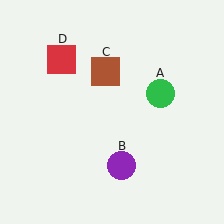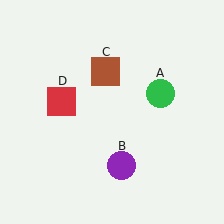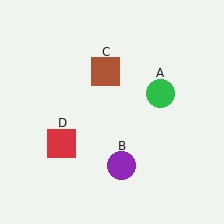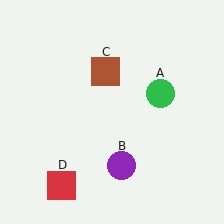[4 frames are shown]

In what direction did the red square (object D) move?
The red square (object D) moved down.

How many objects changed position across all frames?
1 object changed position: red square (object D).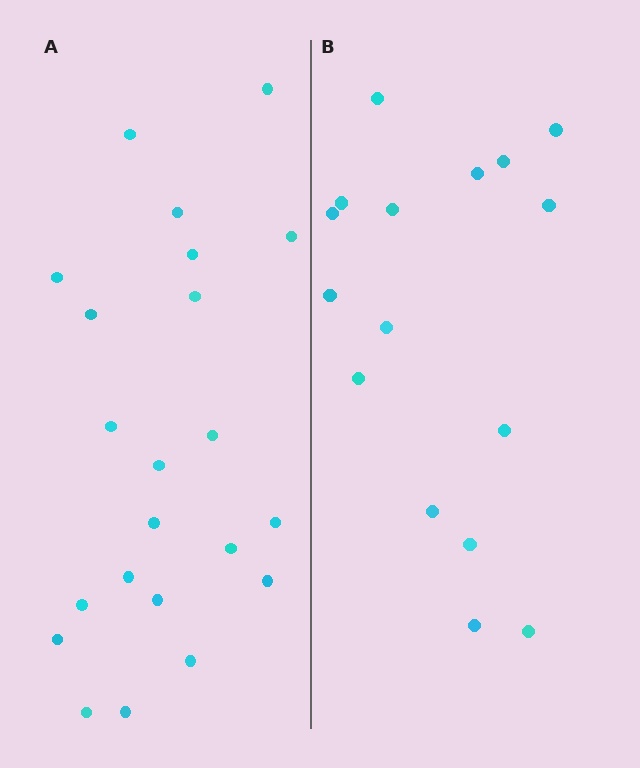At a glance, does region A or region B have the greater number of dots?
Region A (the left region) has more dots.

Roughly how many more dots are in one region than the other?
Region A has about 6 more dots than region B.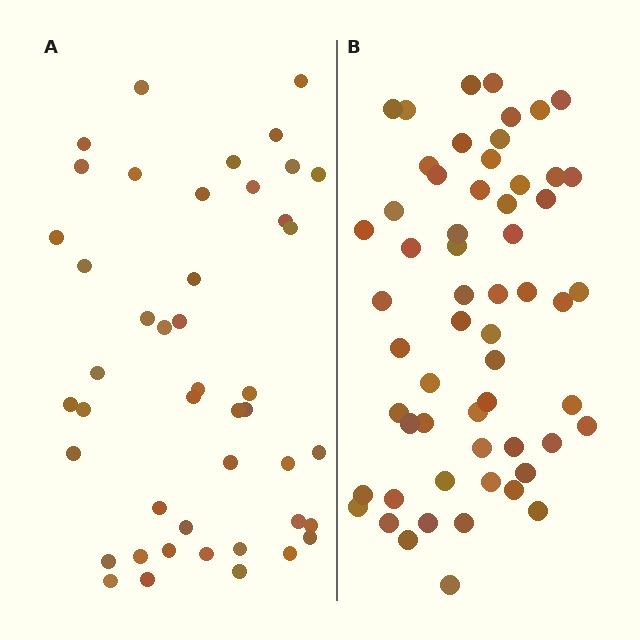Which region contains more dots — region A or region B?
Region B (the right region) has more dots.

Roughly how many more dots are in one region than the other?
Region B has approximately 15 more dots than region A.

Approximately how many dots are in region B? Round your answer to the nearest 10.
About 60 dots. (The exact count is 58, which rounds to 60.)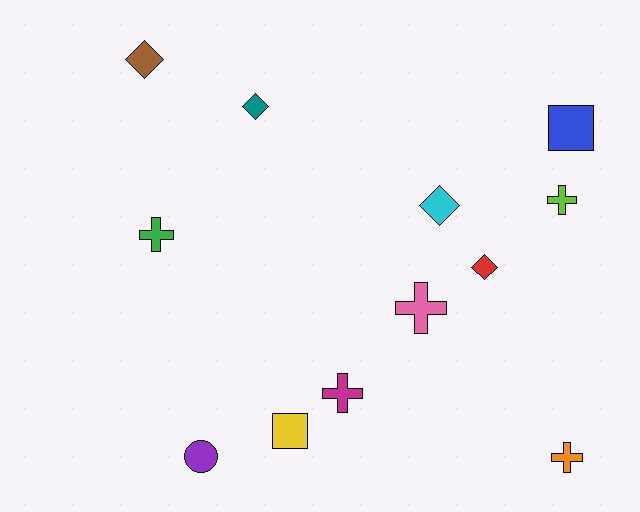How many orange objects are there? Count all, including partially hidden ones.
There is 1 orange object.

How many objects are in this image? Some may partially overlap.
There are 12 objects.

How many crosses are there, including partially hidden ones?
There are 5 crosses.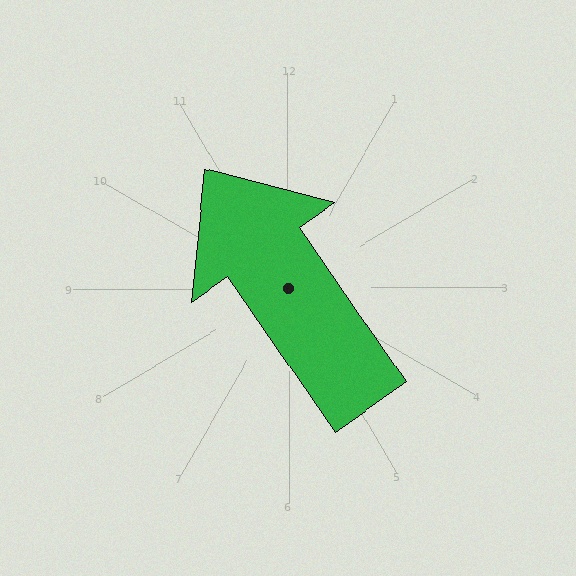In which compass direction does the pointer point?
Northwest.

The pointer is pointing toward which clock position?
Roughly 11 o'clock.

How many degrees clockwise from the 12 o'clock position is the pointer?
Approximately 326 degrees.